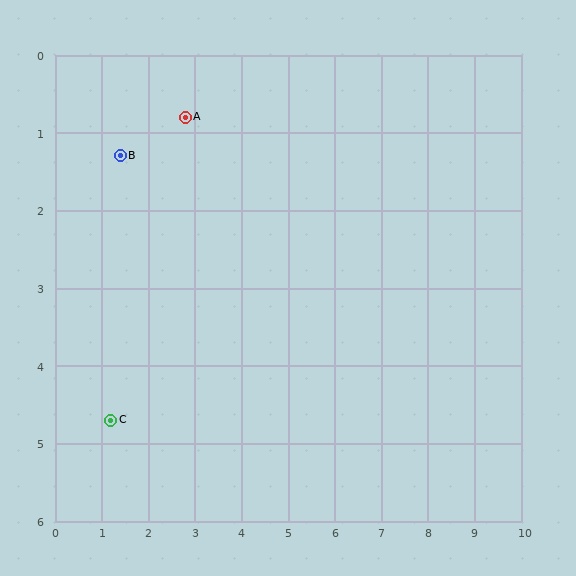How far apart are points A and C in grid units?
Points A and C are about 4.2 grid units apart.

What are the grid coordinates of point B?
Point B is at approximately (1.4, 1.3).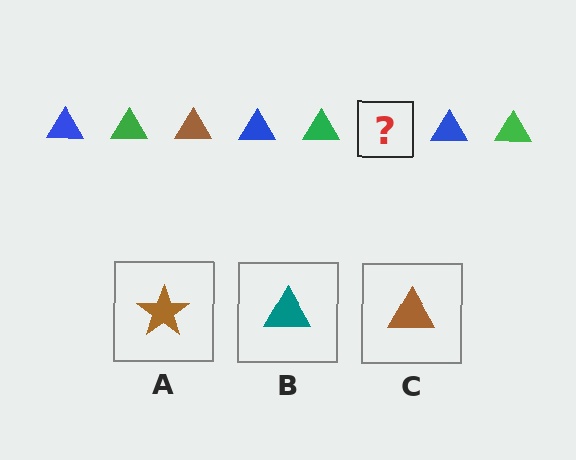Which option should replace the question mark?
Option C.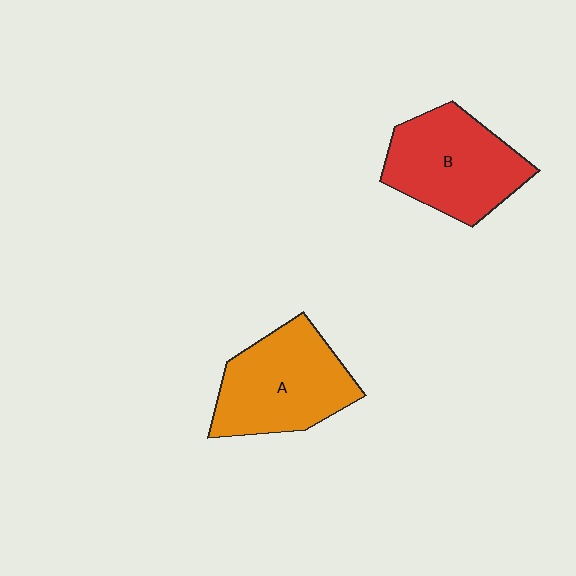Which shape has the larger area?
Shape A (orange).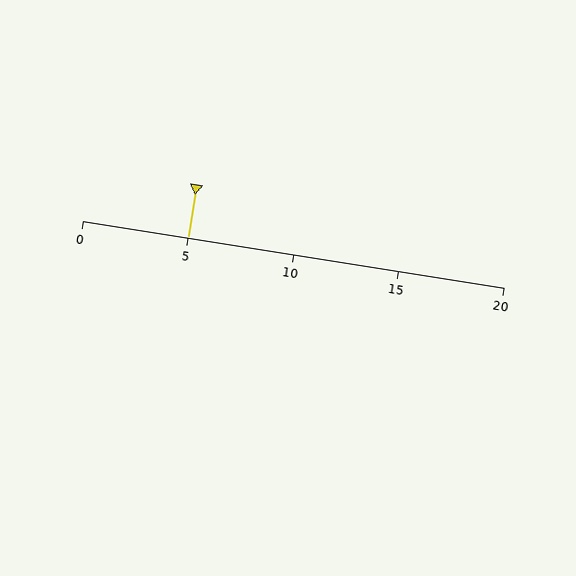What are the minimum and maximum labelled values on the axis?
The axis runs from 0 to 20.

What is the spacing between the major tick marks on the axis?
The major ticks are spaced 5 apart.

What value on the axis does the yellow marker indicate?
The marker indicates approximately 5.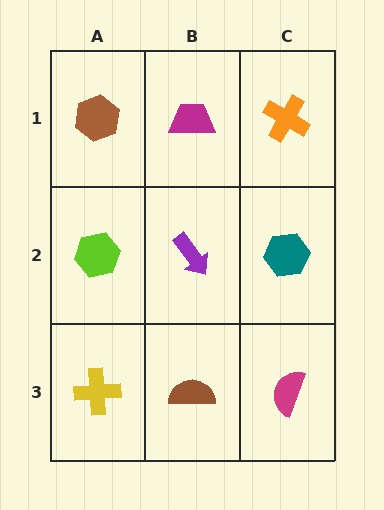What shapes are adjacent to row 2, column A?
A brown hexagon (row 1, column A), a yellow cross (row 3, column A), a purple arrow (row 2, column B).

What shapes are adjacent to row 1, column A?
A lime hexagon (row 2, column A), a magenta trapezoid (row 1, column B).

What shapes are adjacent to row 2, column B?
A magenta trapezoid (row 1, column B), a brown semicircle (row 3, column B), a lime hexagon (row 2, column A), a teal hexagon (row 2, column C).